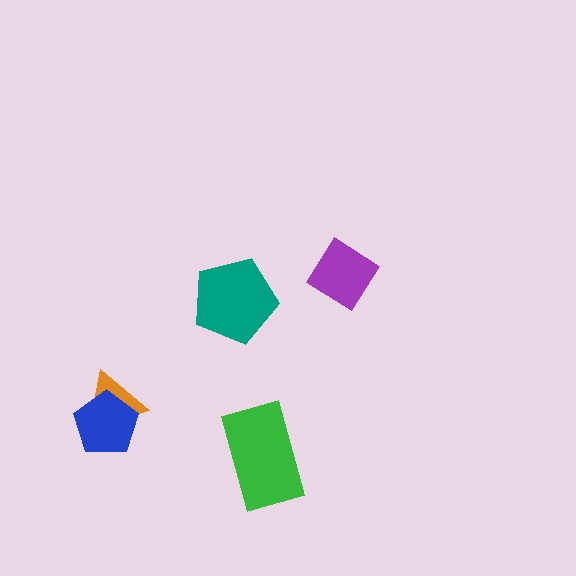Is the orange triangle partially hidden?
Yes, it is partially covered by another shape.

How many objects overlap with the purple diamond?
0 objects overlap with the purple diamond.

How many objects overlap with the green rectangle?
0 objects overlap with the green rectangle.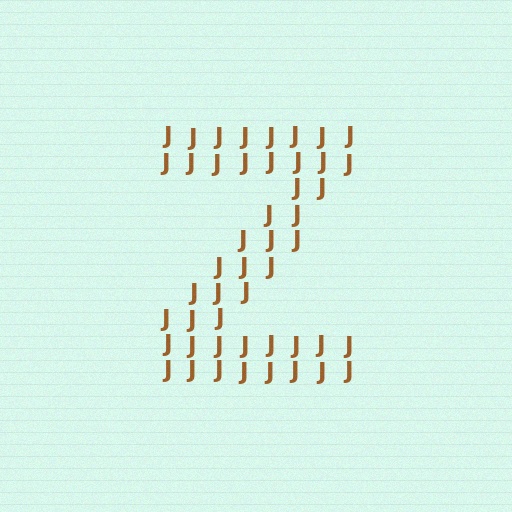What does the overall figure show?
The overall figure shows the letter Z.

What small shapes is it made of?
It is made of small letter J's.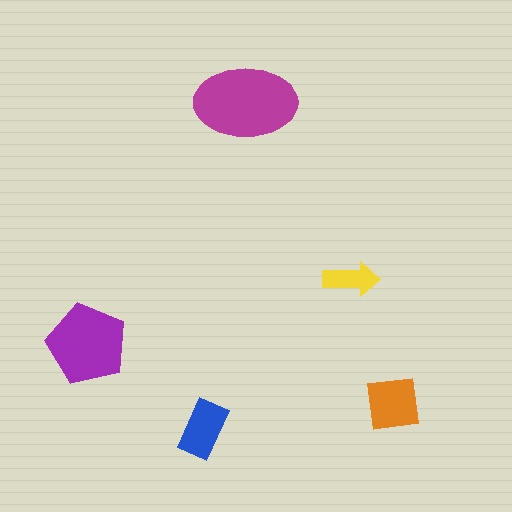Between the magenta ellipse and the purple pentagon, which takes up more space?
The magenta ellipse.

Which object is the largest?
The magenta ellipse.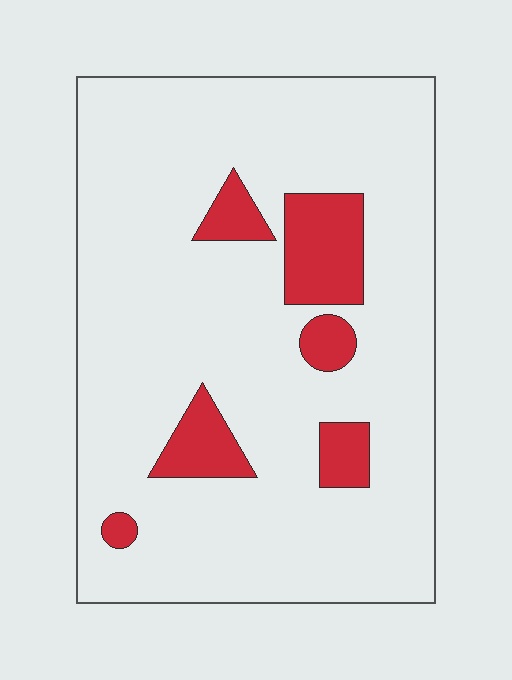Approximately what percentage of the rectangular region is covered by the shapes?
Approximately 15%.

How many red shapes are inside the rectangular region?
6.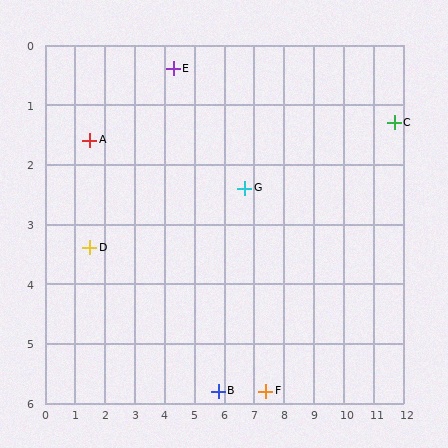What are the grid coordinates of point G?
Point G is at approximately (6.7, 2.4).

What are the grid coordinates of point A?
Point A is at approximately (1.5, 1.6).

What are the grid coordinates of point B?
Point B is at approximately (5.8, 5.8).